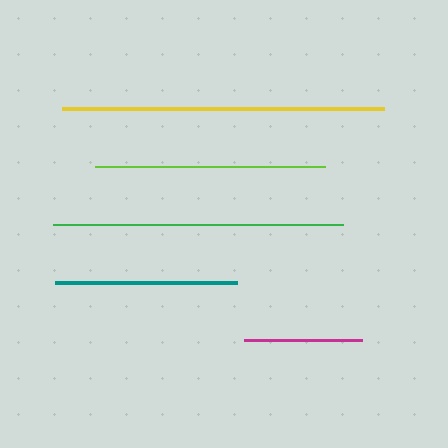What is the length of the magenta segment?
The magenta segment is approximately 118 pixels long.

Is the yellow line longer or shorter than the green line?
The yellow line is longer than the green line.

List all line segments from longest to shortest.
From longest to shortest: yellow, green, lime, teal, magenta.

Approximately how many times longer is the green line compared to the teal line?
The green line is approximately 1.6 times the length of the teal line.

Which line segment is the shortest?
The magenta line is the shortest at approximately 118 pixels.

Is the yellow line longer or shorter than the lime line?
The yellow line is longer than the lime line.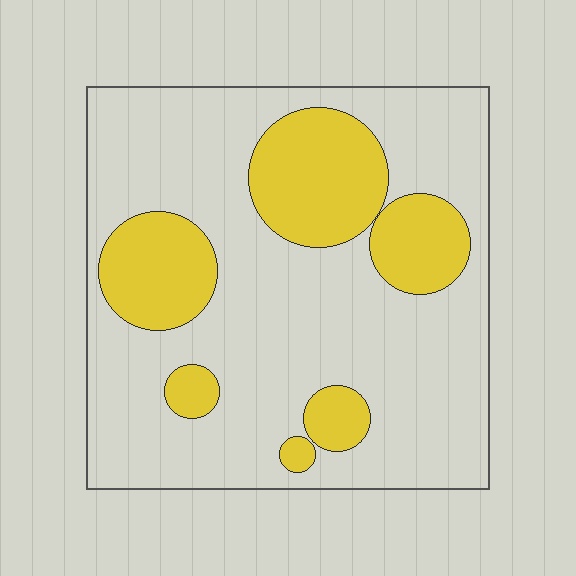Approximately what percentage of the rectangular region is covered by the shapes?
Approximately 25%.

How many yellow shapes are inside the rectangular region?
6.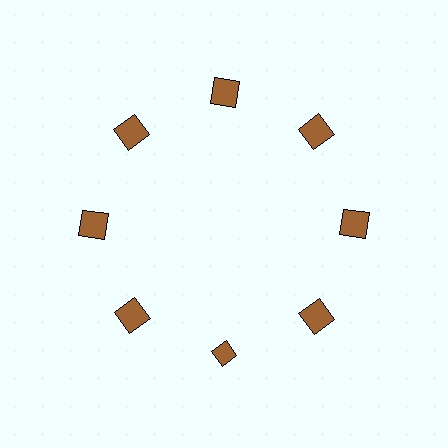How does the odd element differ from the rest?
It has a different shape: diamond instead of square.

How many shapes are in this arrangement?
There are 8 shapes arranged in a ring pattern.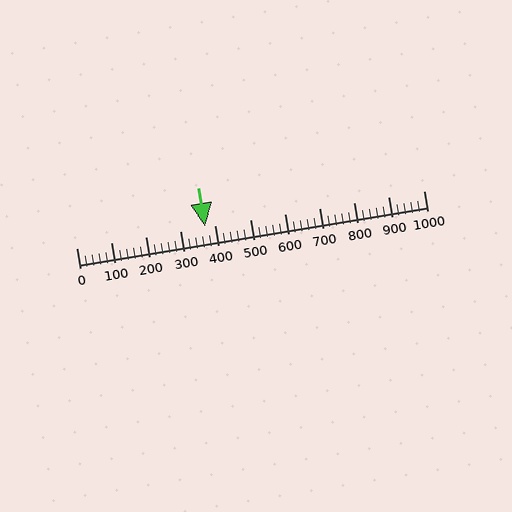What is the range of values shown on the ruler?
The ruler shows values from 0 to 1000.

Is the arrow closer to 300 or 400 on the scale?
The arrow is closer to 400.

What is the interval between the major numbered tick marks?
The major tick marks are spaced 100 units apart.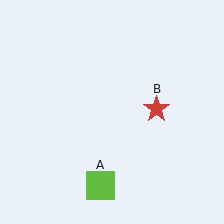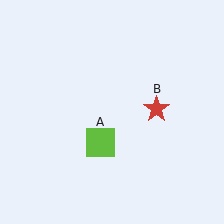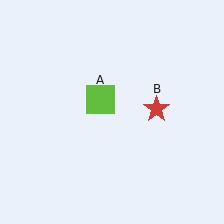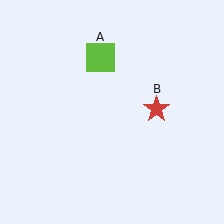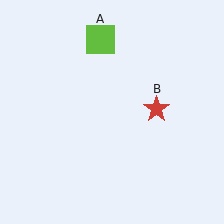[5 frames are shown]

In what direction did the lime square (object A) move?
The lime square (object A) moved up.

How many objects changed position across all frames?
1 object changed position: lime square (object A).